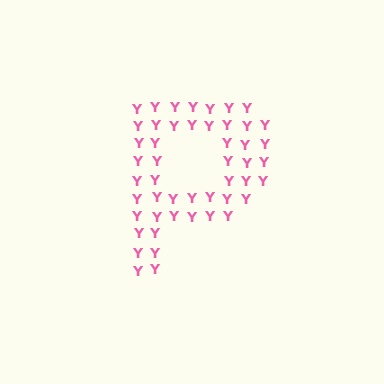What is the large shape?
The large shape is the letter P.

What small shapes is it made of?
It is made of small letter Y's.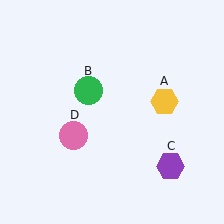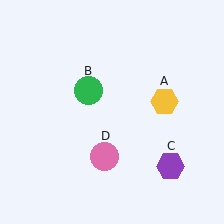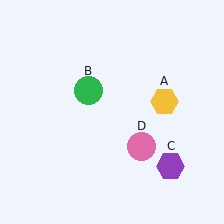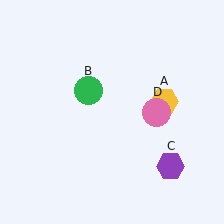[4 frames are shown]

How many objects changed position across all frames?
1 object changed position: pink circle (object D).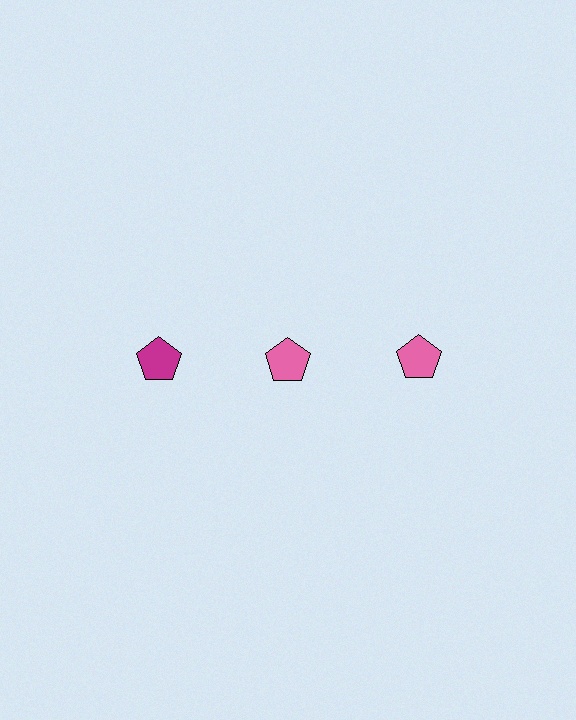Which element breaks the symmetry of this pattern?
The magenta pentagon in the top row, leftmost column breaks the symmetry. All other shapes are pink pentagons.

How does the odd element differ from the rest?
It has a different color: magenta instead of pink.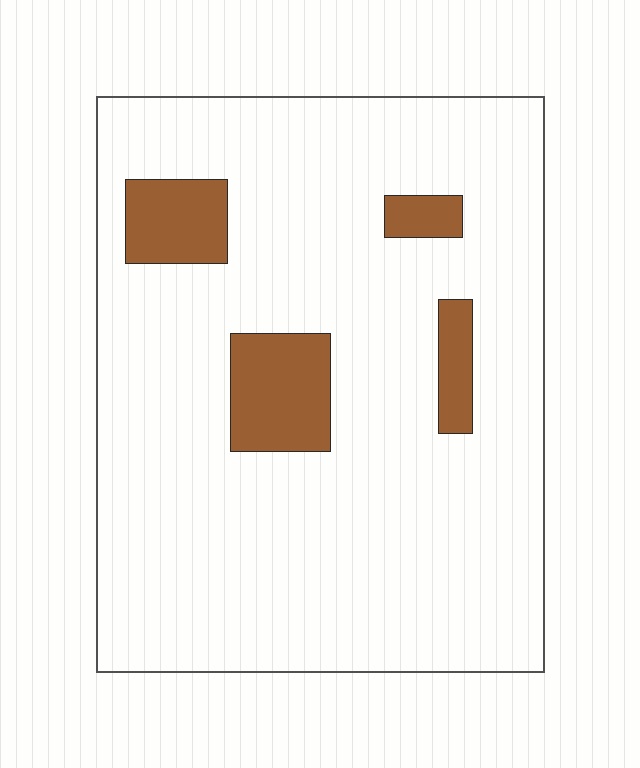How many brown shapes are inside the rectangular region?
4.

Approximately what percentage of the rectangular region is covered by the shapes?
Approximately 10%.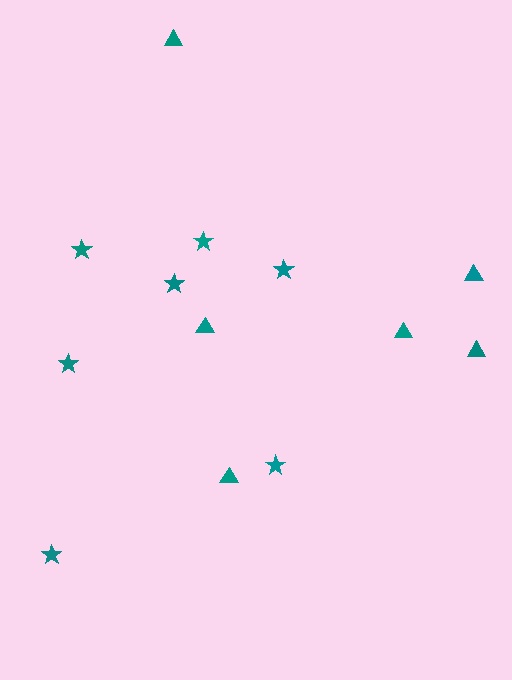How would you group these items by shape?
There are 2 groups: one group of stars (7) and one group of triangles (6).